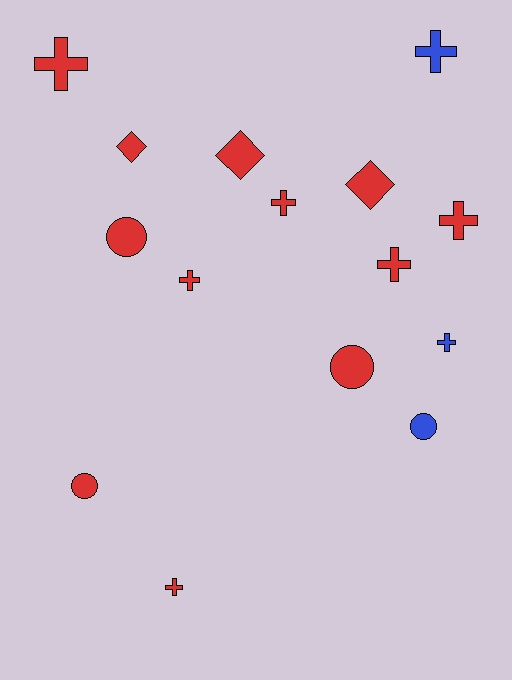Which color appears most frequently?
Red, with 12 objects.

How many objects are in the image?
There are 15 objects.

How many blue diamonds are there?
There are no blue diamonds.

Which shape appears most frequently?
Cross, with 8 objects.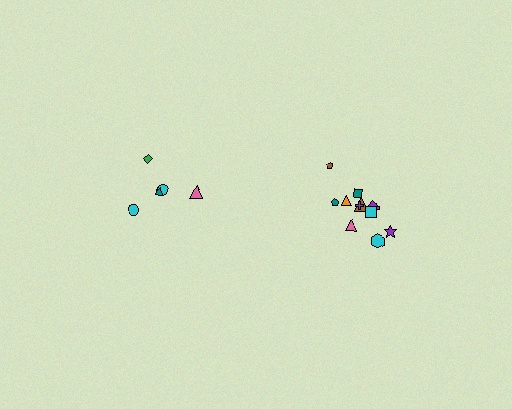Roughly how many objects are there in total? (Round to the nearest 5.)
Roughly 15 objects in total.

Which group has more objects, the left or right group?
The right group.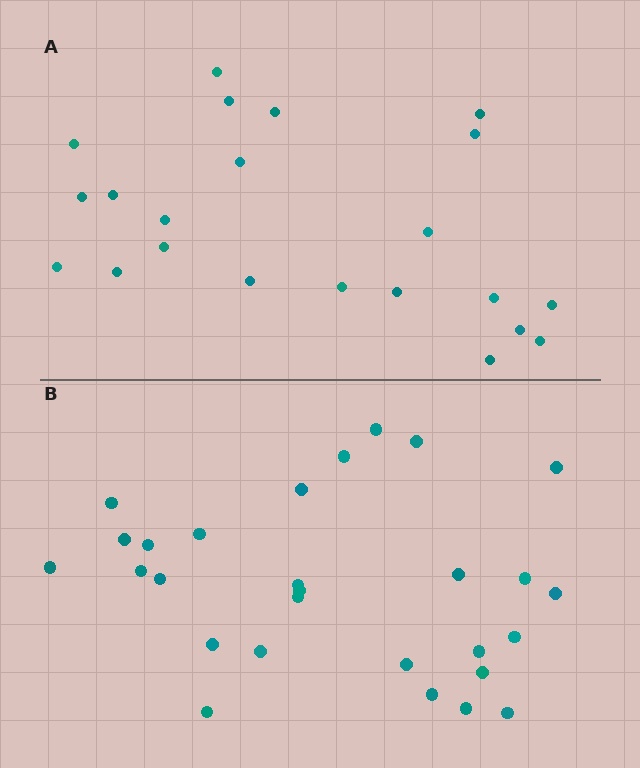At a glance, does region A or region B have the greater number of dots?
Region B (the bottom region) has more dots.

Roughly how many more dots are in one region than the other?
Region B has about 6 more dots than region A.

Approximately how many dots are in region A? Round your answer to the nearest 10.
About 20 dots. (The exact count is 22, which rounds to 20.)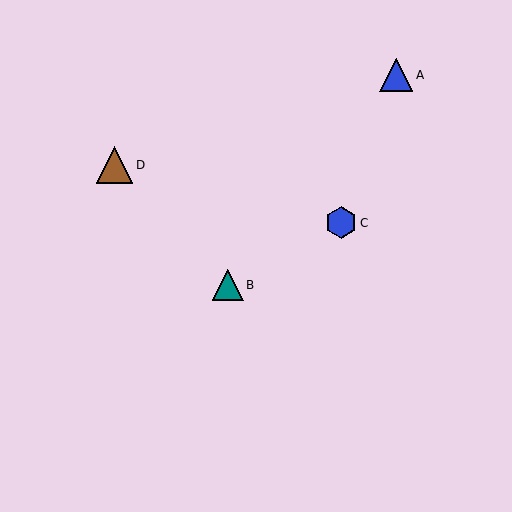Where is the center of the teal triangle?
The center of the teal triangle is at (228, 285).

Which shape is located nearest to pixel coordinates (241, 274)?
The teal triangle (labeled B) at (228, 285) is nearest to that location.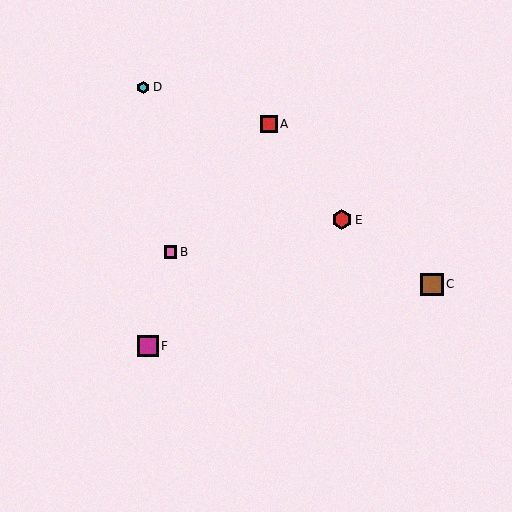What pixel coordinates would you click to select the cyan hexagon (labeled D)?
Click at (143, 87) to select the cyan hexagon D.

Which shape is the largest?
The brown square (labeled C) is the largest.